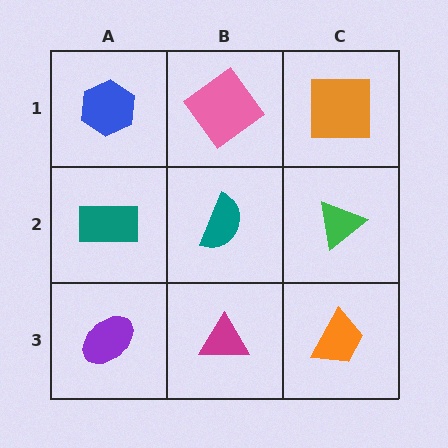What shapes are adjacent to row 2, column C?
An orange square (row 1, column C), an orange trapezoid (row 3, column C), a teal semicircle (row 2, column B).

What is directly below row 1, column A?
A teal rectangle.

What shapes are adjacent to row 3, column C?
A green triangle (row 2, column C), a magenta triangle (row 3, column B).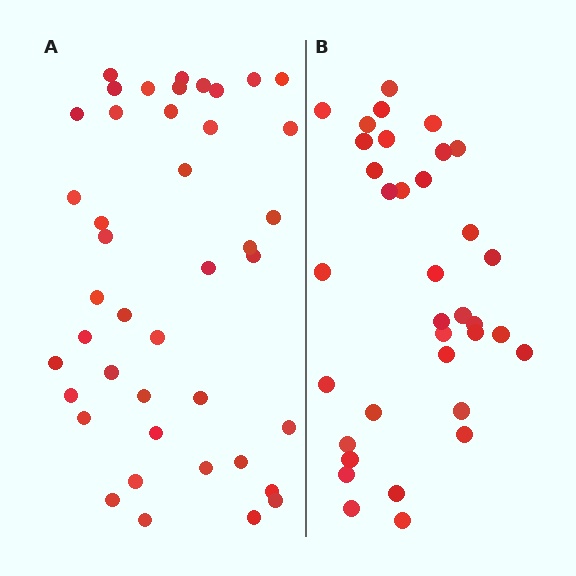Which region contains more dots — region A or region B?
Region A (the left region) has more dots.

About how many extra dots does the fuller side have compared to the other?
Region A has roughly 8 or so more dots than region B.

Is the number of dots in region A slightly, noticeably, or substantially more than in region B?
Region A has only slightly more — the two regions are fairly close. The ratio is roughly 1.2 to 1.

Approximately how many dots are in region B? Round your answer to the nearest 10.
About 40 dots. (The exact count is 35, which rounds to 40.)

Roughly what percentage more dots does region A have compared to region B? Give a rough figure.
About 20% more.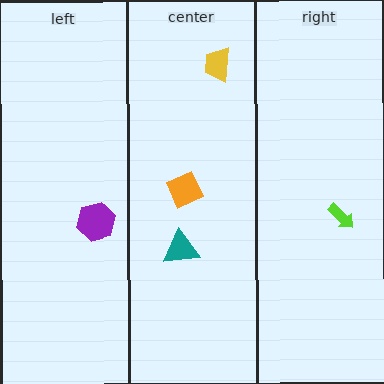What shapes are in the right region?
The lime arrow.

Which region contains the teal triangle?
The center region.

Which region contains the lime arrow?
The right region.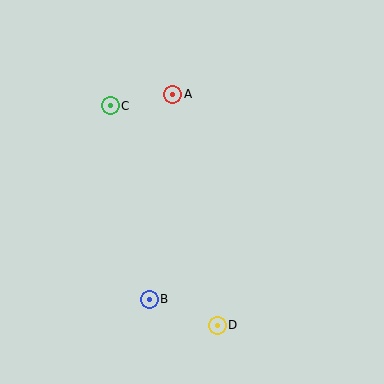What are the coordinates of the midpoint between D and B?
The midpoint between D and B is at (183, 312).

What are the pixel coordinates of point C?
Point C is at (110, 106).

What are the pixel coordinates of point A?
Point A is at (173, 94).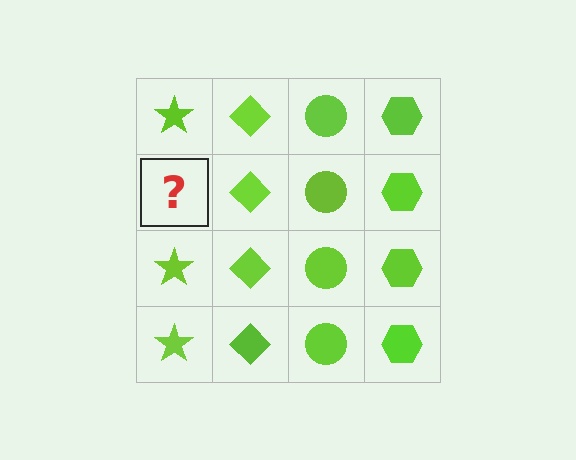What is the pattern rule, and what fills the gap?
The rule is that each column has a consistent shape. The gap should be filled with a lime star.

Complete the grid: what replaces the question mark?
The question mark should be replaced with a lime star.